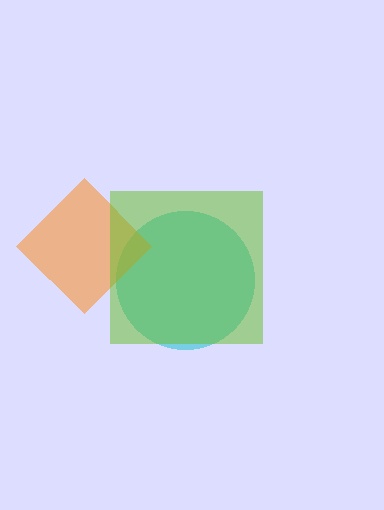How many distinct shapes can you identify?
There are 3 distinct shapes: a cyan circle, an orange diamond, a lime square.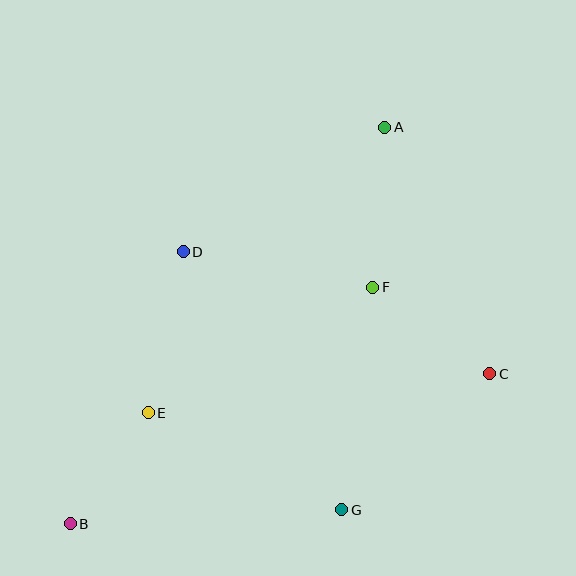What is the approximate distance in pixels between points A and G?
The distance between A and G is approximately 385 pixels.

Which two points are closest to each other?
Points B and E are closest to each other.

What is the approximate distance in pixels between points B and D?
The distance between B and D is approximately 295 pixels.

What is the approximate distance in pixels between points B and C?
The distance between B and C is approximately 446 pixels.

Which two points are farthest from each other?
Points A and B are farthest from each other.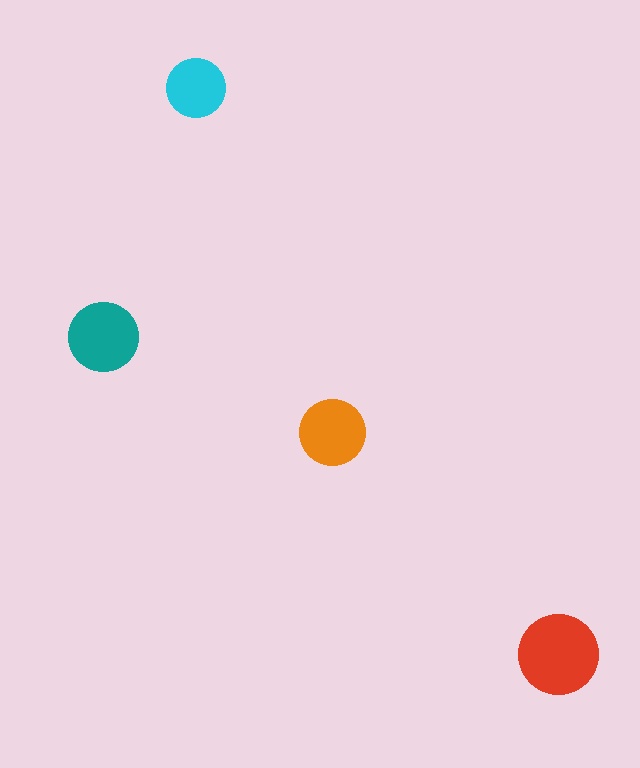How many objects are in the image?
There are 4 objects in the image.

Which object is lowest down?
The red circle is bottommost.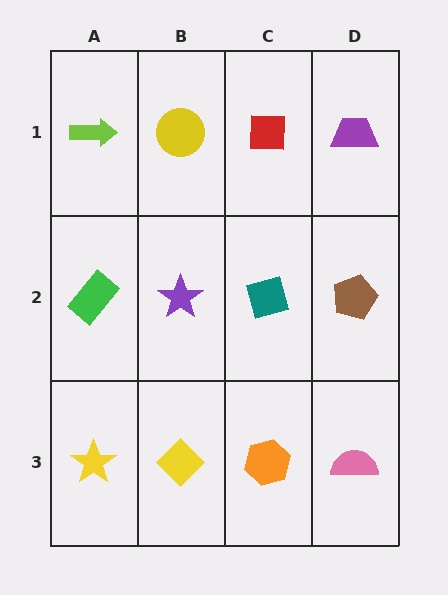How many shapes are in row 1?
4 shapes.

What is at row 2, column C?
A teal diamond.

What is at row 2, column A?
A green rectangle.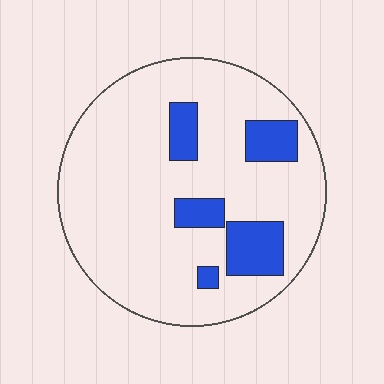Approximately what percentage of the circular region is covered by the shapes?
Approximately 15%.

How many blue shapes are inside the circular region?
5.